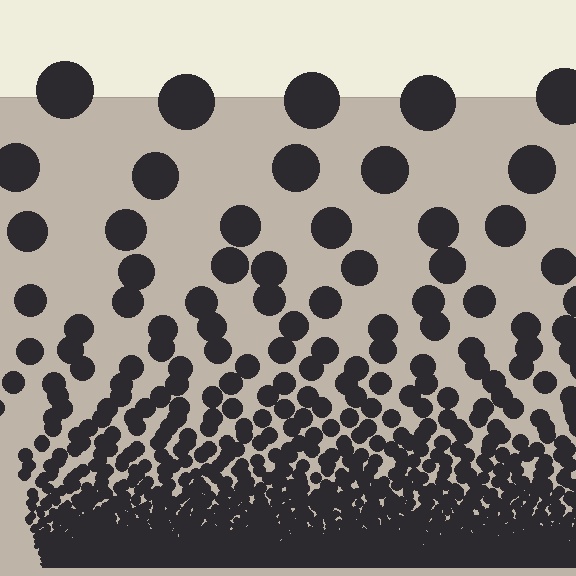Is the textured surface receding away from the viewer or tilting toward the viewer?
The surface appears to tilt toward the viewer. Texture elements get larger and sparser toward the top.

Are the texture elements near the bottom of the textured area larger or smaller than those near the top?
Smaller. The gradient is inverted — elements near the bottom are smaller and denser.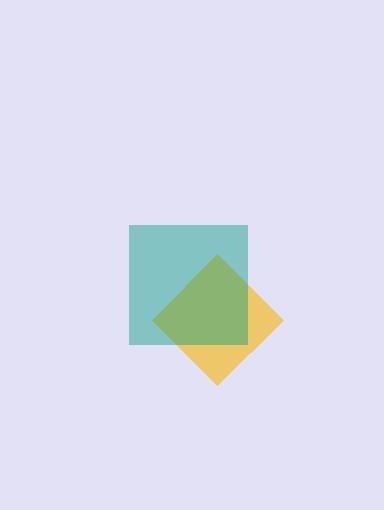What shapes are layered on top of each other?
The layered shapes are: a yellow diamond, a teal square.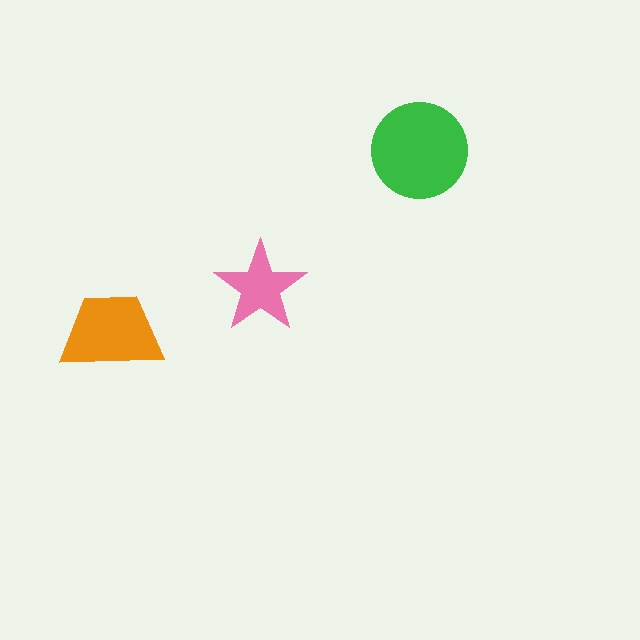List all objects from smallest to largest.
The pink star, the orange trapezoid, the green circle.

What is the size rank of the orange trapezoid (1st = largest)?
2nd.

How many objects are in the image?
There are 3 objects in the image.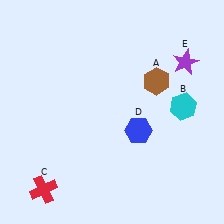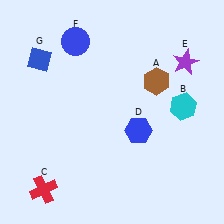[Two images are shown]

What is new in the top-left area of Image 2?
A blue circle (F) was added in the top-left area of Image 2.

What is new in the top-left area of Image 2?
A blue diamond (G) was added in the top-left area of Image 2.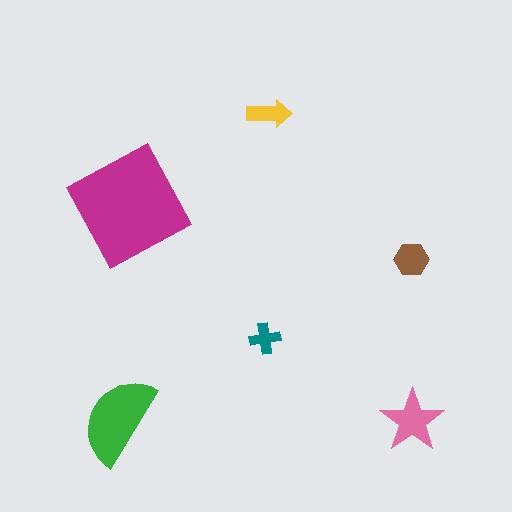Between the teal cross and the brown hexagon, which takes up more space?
The brown hexagon.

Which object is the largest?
The magenta square.